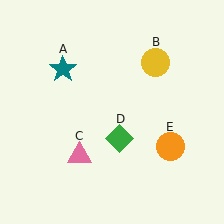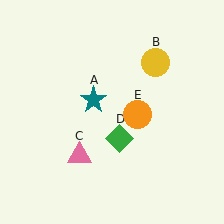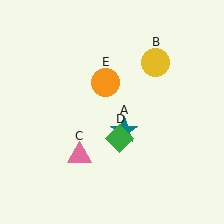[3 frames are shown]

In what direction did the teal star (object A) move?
The teal star (object A) moved down and to the right.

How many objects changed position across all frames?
2 objects changed position: teal star (object A), orange circle (object E).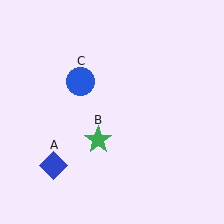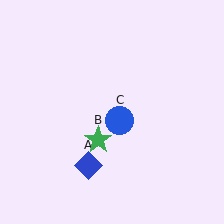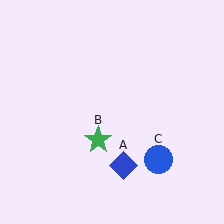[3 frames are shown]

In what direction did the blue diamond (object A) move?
The blue diamond (object A) moved right.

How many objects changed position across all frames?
2 objects changed position: blue diamond (object A), blue circle (object C).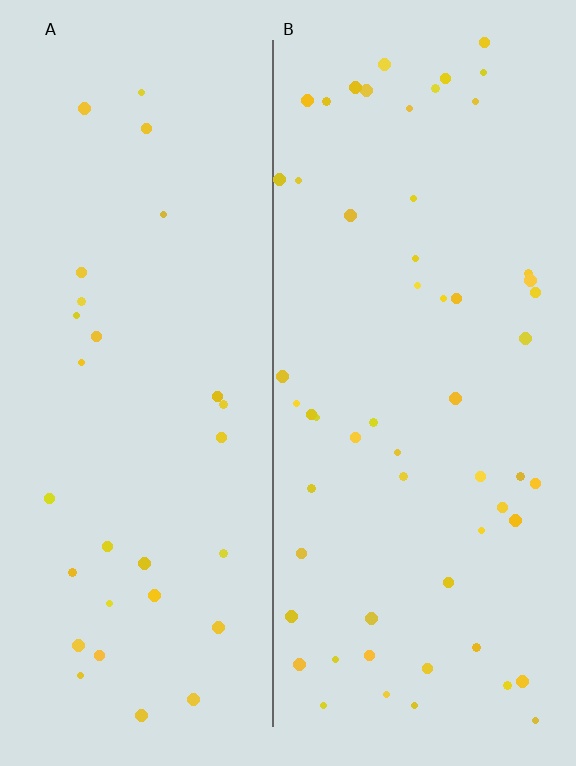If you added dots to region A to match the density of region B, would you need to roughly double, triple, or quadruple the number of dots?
Approximately double.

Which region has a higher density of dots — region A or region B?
B (the right).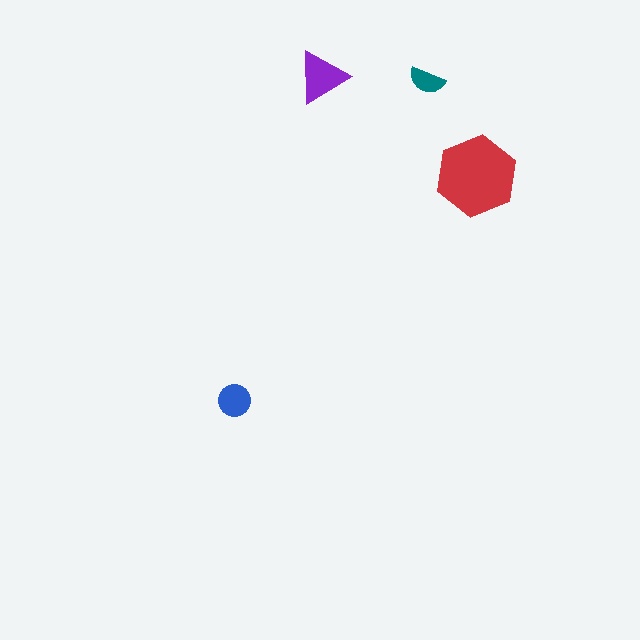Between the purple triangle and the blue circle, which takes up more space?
The purple triangle.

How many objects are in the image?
There are 4 objects in the image.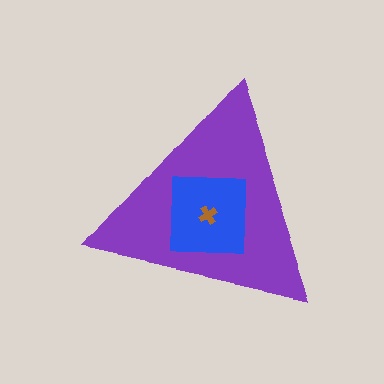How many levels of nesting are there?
3.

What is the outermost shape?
The purple triangle.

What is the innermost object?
The brown cross.